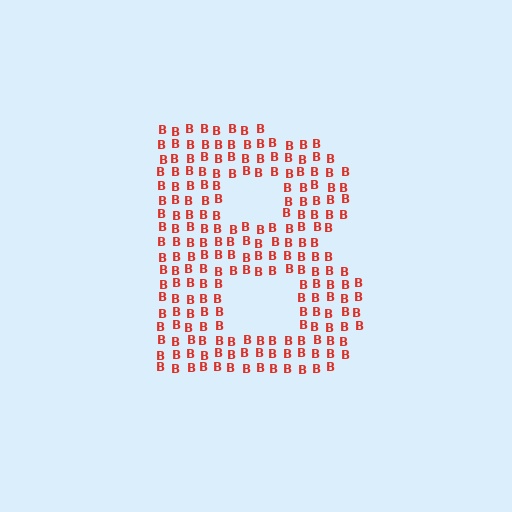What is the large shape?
The large shape is the letter B.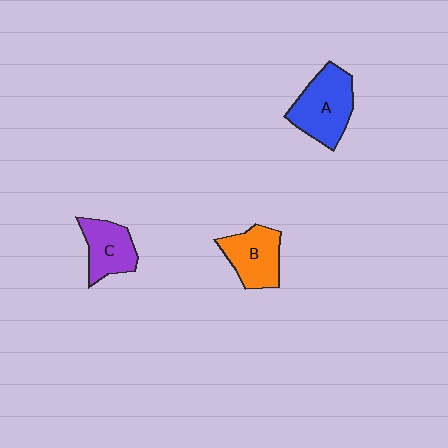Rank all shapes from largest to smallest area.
From largest to smallest: A (blue), B (orange), C (purple).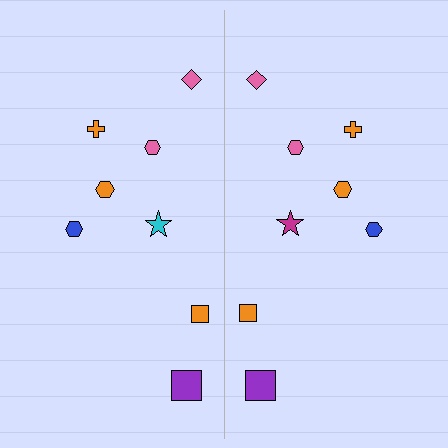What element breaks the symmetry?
The magenta star on the right side breaks the symmetry — its mirror counterpart is cyan.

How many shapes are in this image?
There are 16 shapes in this image.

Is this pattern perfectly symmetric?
No, the pattern is not perfectly symmetric. The magenta star on the right side breaks the symmetry — its mirror counterpart is cyan.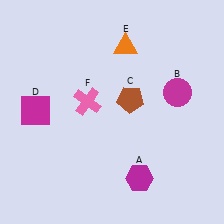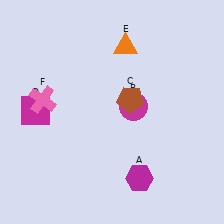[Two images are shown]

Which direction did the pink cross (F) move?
The pink cross (F) moved left.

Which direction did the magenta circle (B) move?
The magenta circle (B) moved left.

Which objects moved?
The objects that moved are: the magenta circle (B), the pink cross (F).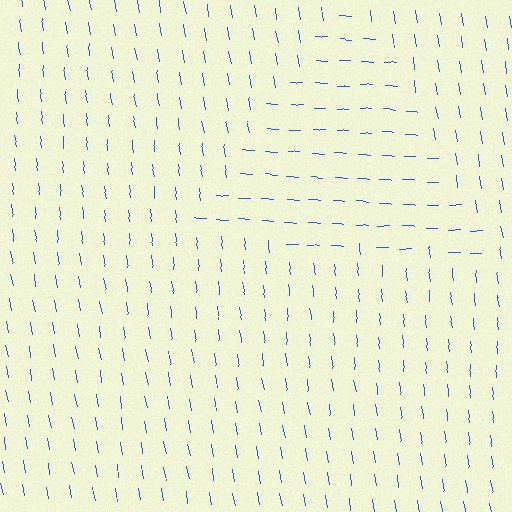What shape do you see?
I see a triangle.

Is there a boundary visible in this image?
Yes, there is a texture boundary formed by a change in line orientation.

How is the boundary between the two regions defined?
The boundary is defined purely by a change in line orientation (approximately 81 degrees difference). All lines are the same color and thickness.